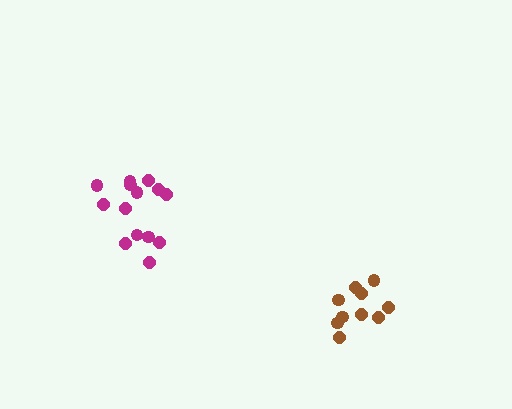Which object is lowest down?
The brown cluster is bottommost.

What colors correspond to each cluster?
The clusters are colored: brown, magenta.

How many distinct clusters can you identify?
There are 2 distinct clusters.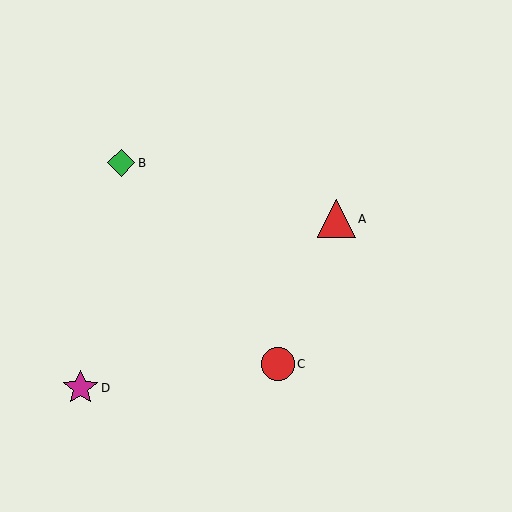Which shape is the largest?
The red triangle (labeled A) is the largest.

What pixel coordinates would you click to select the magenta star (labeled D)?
Click at (81, 388) to select the magenta star D.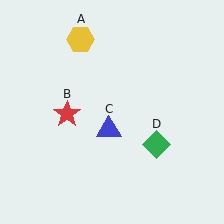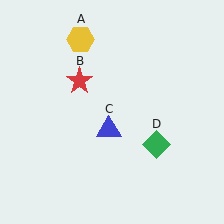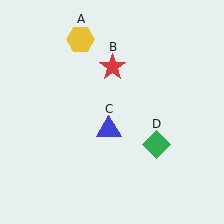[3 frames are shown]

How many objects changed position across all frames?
1 object changed position: red star (object B).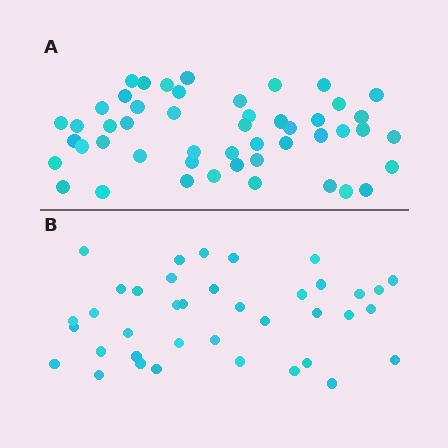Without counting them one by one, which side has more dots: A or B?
Region A (the top region) has more dots.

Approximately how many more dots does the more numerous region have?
Region A has roughly 12 or so more dots than region B.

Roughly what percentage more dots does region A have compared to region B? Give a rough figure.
About 30% more.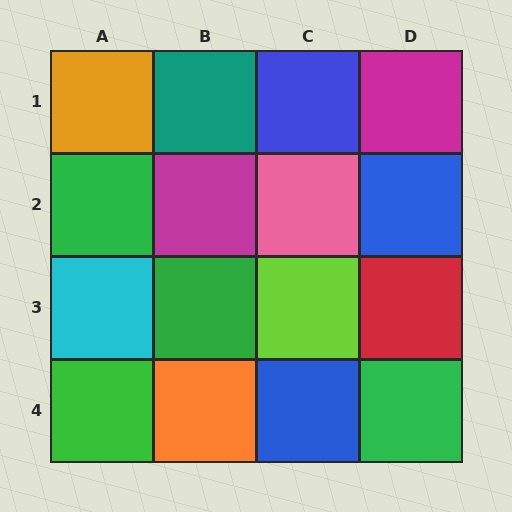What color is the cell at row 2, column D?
Blue.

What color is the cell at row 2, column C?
Pink.